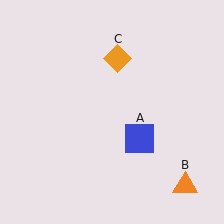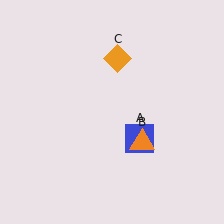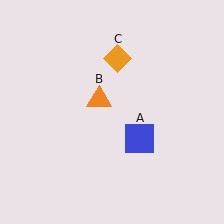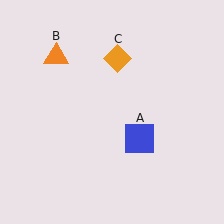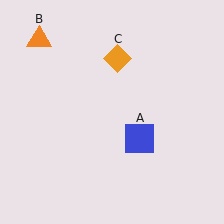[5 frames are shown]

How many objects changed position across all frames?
1 object changed position: orange triangle (object B).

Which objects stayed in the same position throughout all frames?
Blue square (object A) and orange diamond (object C) remained stationary.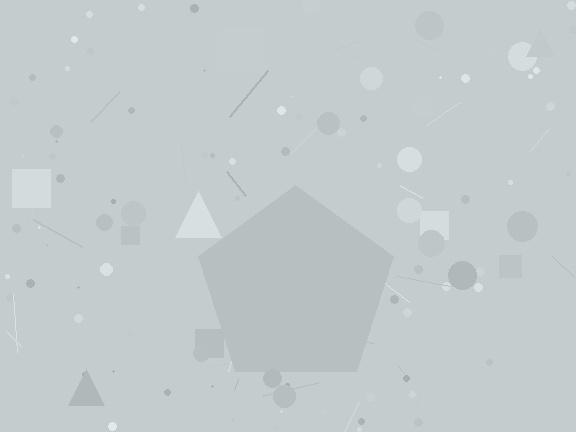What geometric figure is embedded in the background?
A pentagon is embedded in the background.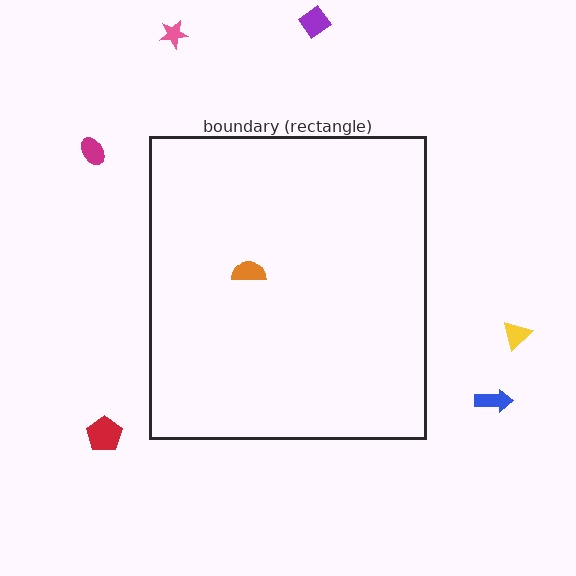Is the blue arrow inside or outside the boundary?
Outside.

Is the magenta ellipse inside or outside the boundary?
Outside.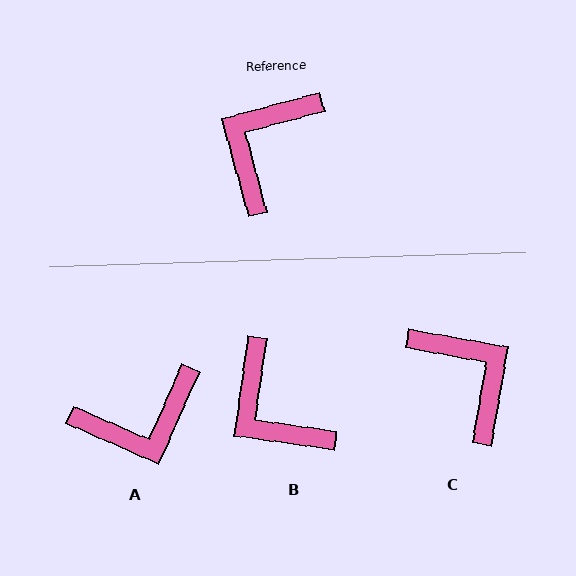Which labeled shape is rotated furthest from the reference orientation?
A, about 141 degrees away.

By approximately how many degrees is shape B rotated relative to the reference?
Approximately 67 degrees counter-clockwise.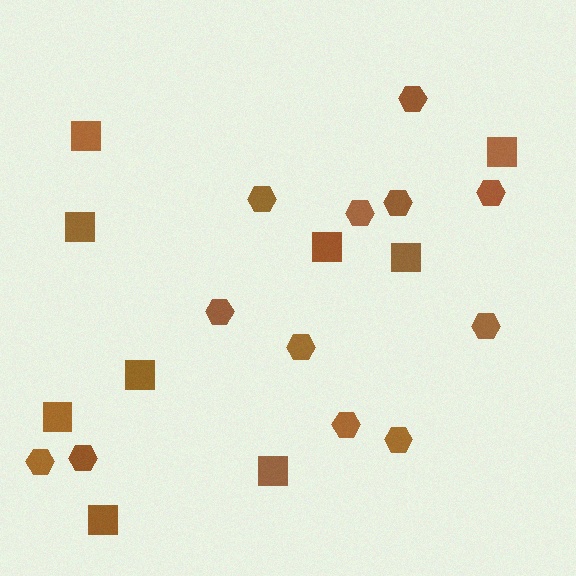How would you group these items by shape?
There are 2 groups: one group of hexagons (12) and one group of squares (9).